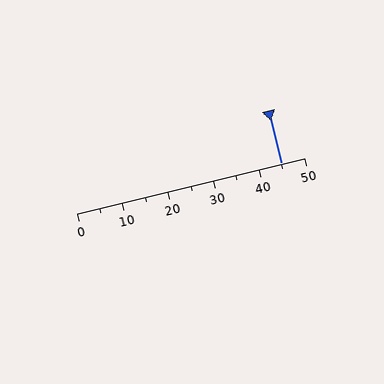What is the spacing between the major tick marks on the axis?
The major ticks are spaced 10 apart.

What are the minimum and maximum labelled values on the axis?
The axis runs from 0 to 50.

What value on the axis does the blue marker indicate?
The marker indicates approximately 45.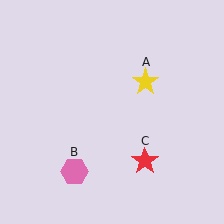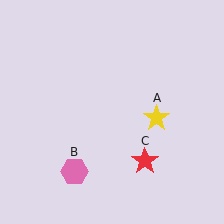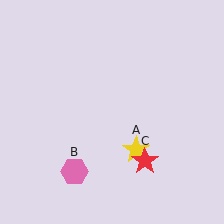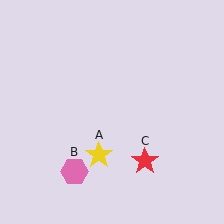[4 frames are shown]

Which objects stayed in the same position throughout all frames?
Pink hexagon (object B) and red star (object C) remained stationary.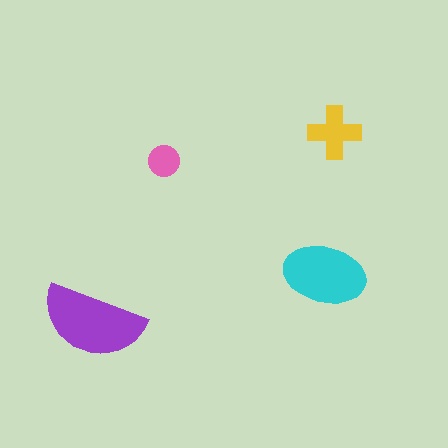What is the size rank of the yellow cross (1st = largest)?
3rd.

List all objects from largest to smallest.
The purple semicircle, the cyan ellipse, the yellow cross, the pink circle.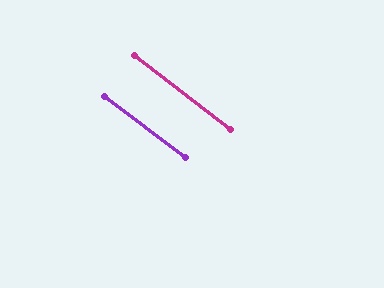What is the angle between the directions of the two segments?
Approximately 1 degree.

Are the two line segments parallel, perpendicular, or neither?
Parallel — their directions differ by only 0.8°.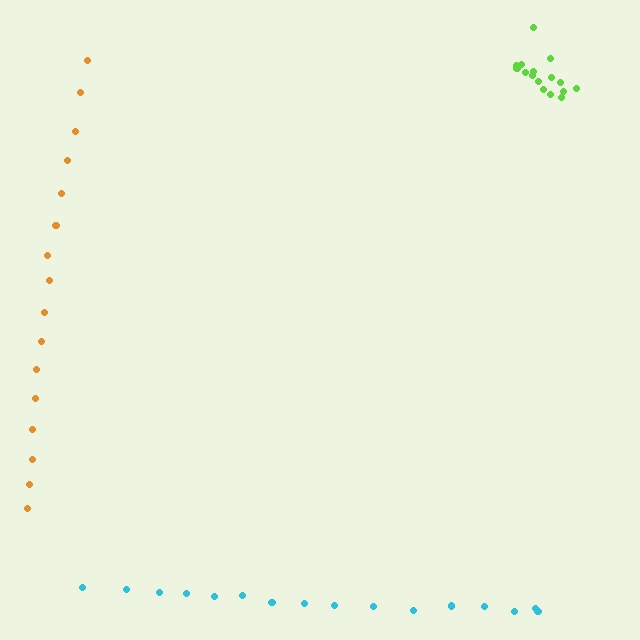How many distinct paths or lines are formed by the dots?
There are 3 distinct paths.